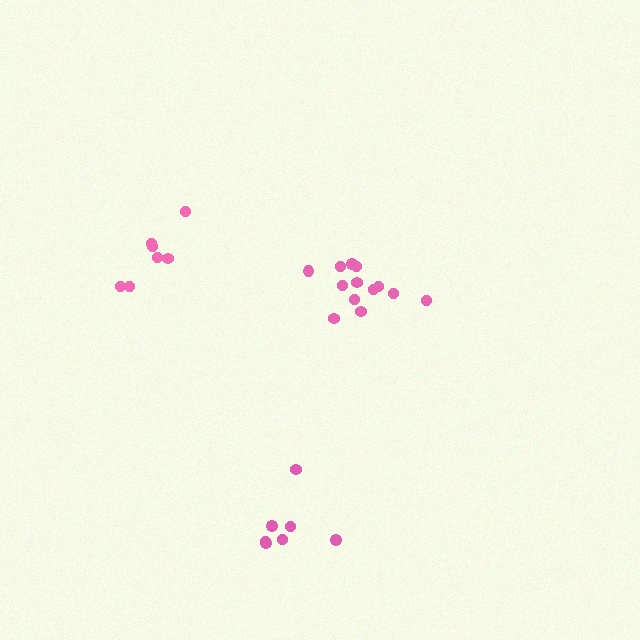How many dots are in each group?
Group 1: 13 dots, Group 2: 7 dots, Group 3: 7 dots (27 total).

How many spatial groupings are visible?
There are 3 spatial groupings.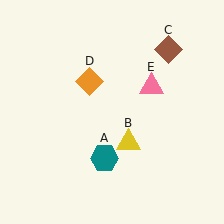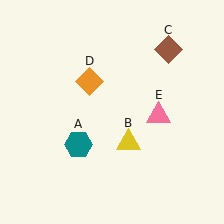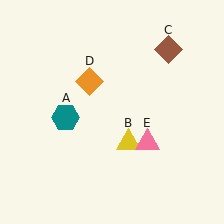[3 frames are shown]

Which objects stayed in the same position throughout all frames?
Yellow triangle (object B) and brown diamond (object C) and orange diamond (object D) remained stationary.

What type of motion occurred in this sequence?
The teal hexagon (object A), pink triangle (object E) rotated clockwise around the center of the scene.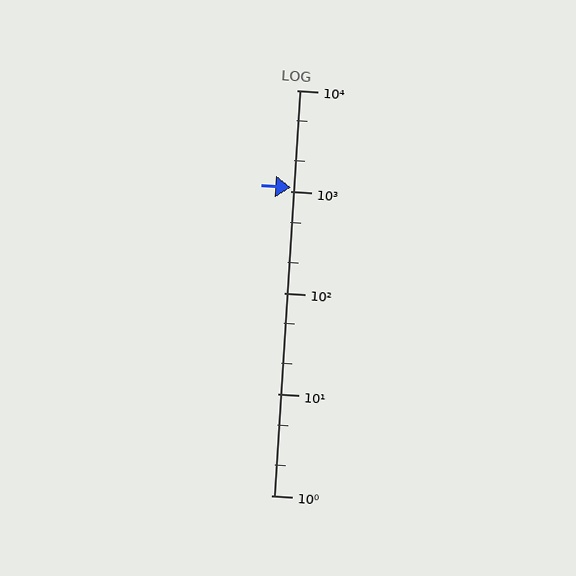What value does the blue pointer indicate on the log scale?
The pointer indicates approximately 1100.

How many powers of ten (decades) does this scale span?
The scale spans 4 decades, from 1 to 10000.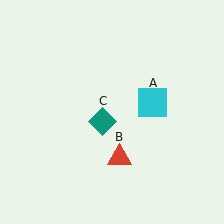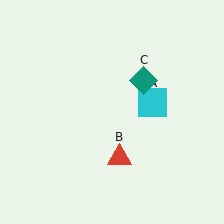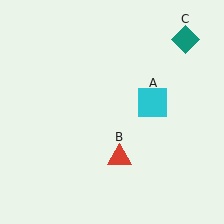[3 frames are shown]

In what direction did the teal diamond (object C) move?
The teal diamond (object C) moved up and to the right.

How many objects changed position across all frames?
1 object changed position: teal diamond (object C).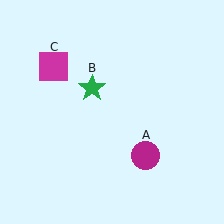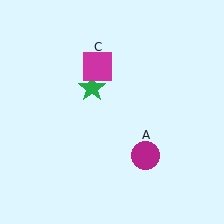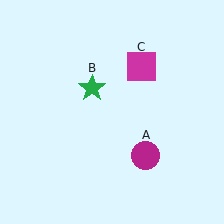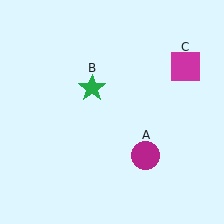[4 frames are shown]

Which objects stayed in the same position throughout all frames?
Magenta circle (object A) and green star (object B) remained stationary.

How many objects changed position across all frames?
1 object changed position: magenta square (object C).